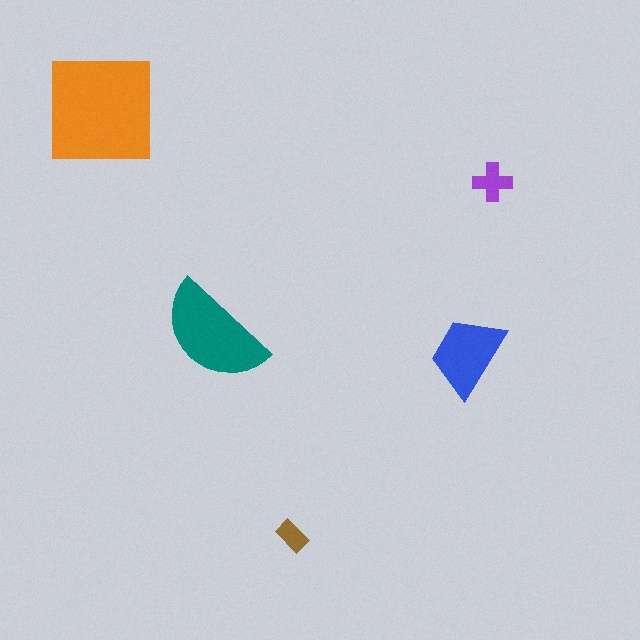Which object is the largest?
The orange square.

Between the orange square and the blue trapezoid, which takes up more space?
The orange square.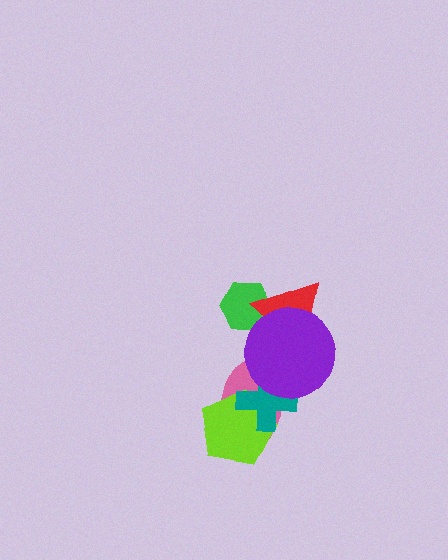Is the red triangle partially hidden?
Yes, it is partially covered by another shape.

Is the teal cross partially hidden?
Yes, it is partially covered by another shape.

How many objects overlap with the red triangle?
2 objects overlap with the red triangle.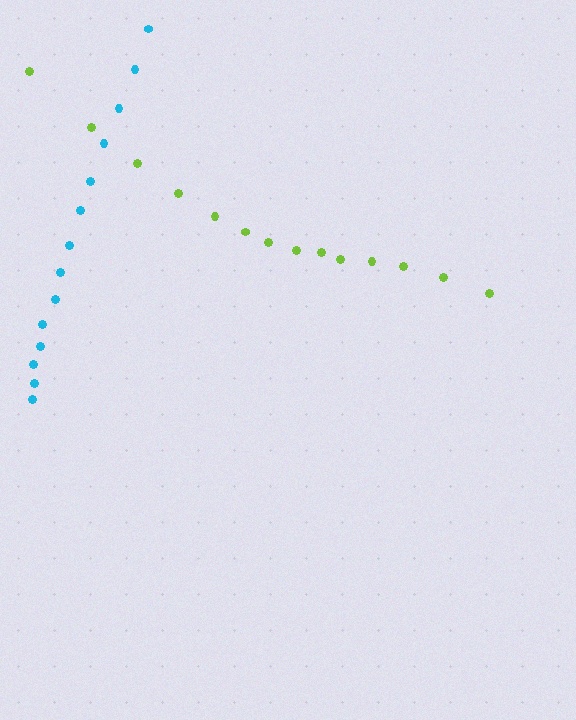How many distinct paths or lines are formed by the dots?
There are 2 distinct paths.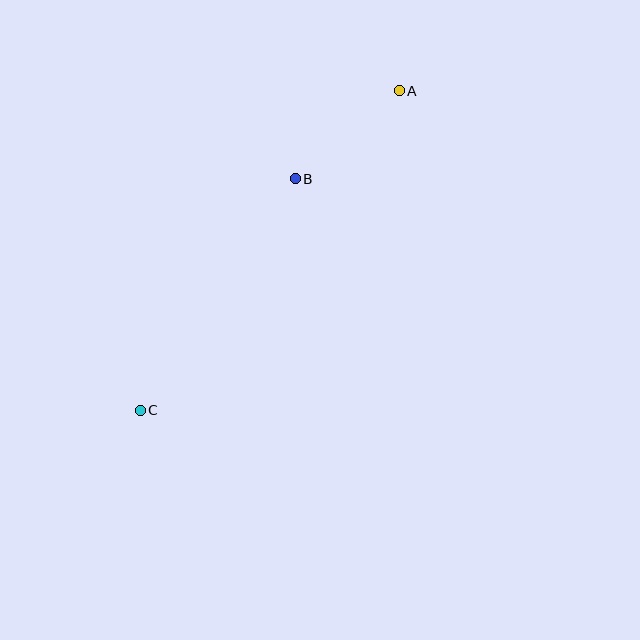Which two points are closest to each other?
Points A and B are closest to each other.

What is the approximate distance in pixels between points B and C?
The distance between B and C is approximately 279 pixels.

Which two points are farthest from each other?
Points A and C are farthest from each other.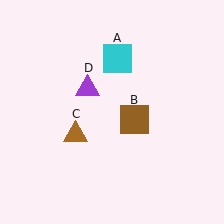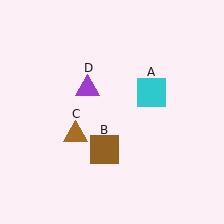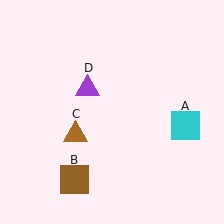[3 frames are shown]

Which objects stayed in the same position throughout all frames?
Brown triangle (object C) and purple triangle (object D) remained stationary.